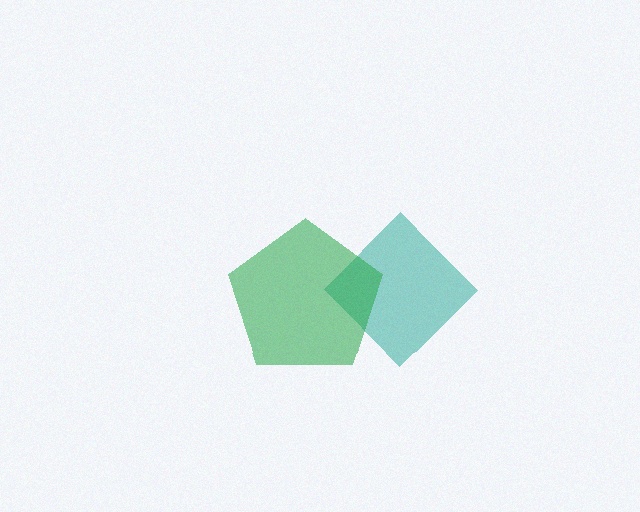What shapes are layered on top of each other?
The layered shapes are: a teal diamond, a green pentagon.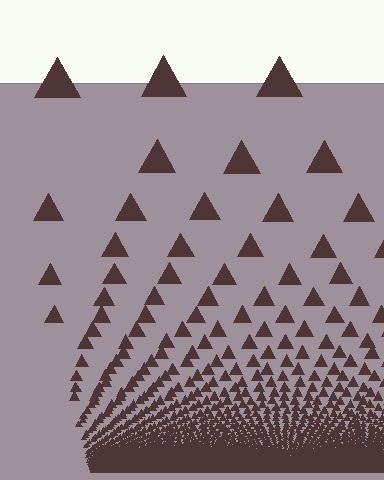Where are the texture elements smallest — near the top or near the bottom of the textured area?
Near the bottom.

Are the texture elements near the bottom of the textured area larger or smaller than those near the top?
Smaller. The gradient is inverted — elements near the bottom are smaller and denser.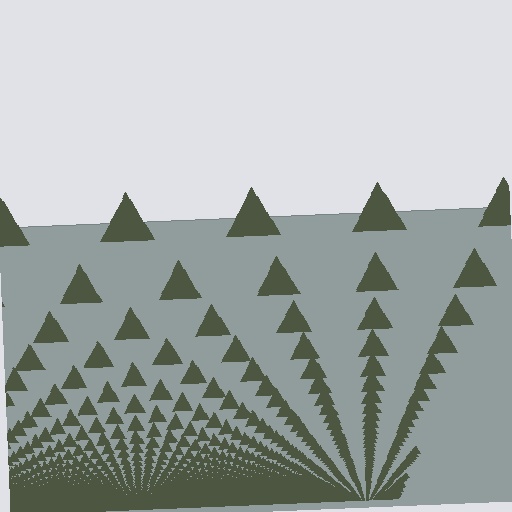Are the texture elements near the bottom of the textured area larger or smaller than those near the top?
Smaller. The gradient is inverted — elements near the bottom are smaller and denser.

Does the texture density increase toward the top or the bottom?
Density increases toward the bottom.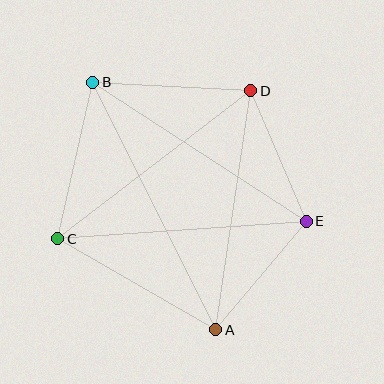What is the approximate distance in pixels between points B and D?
The distance between B and D is approximately 158 pixels.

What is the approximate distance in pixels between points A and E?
The distance between A and E is approximately 142 pixels.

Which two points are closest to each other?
Points D and E are closest to each other.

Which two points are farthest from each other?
Points A and B are farthest from each other.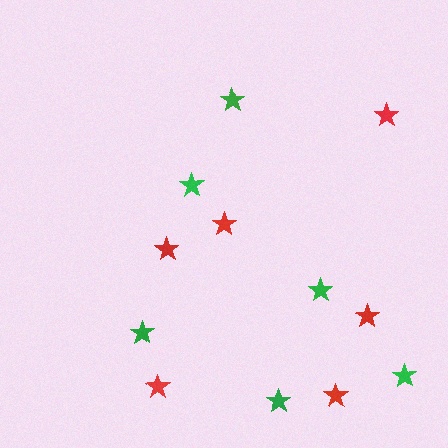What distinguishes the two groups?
There are 2 groups: one group of red stars (6) and one group of green stars (6).